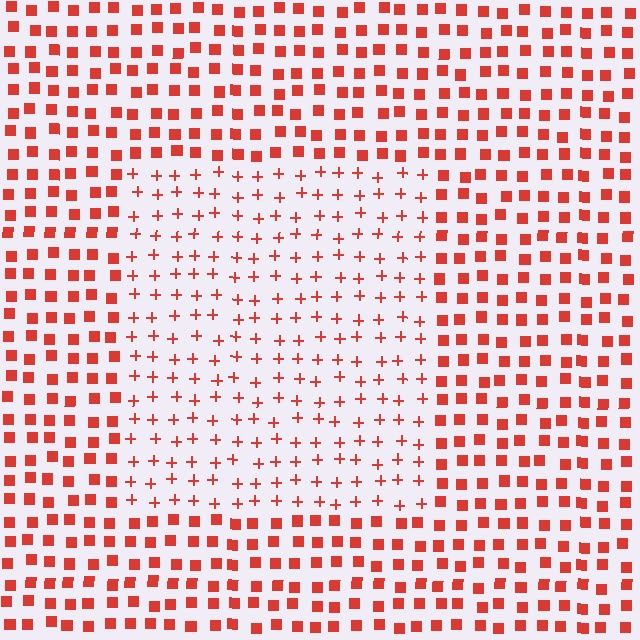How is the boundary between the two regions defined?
The boundary is defined by a change in element shape: plus signs inside vs. squares outside. All elements share the same color and spacing.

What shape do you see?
I see a rectangle.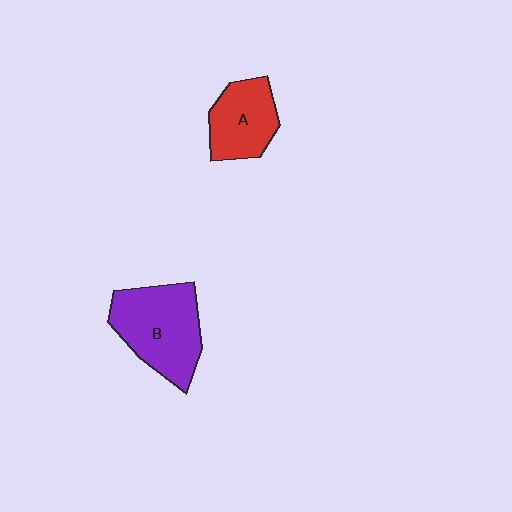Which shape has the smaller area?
Shape A (red).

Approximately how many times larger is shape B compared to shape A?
Approximately 1.5 times.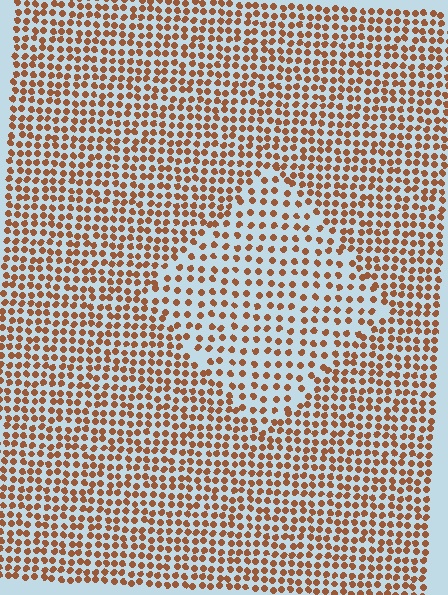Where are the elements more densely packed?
The elements are more densely packed outside the diamond boundary.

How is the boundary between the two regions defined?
The boundary is defined by a change in element density (approximately 1.7x ratio). All elements are the same color, size, and shape.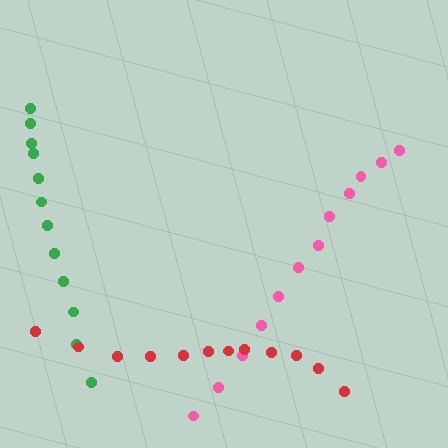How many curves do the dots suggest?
There are 3 distinct paths.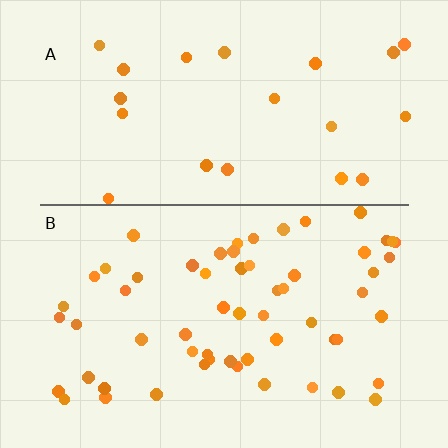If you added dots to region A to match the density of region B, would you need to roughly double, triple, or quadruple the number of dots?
Approximately triple.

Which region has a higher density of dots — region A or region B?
B (the bottom).